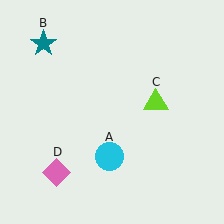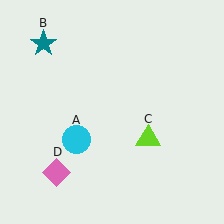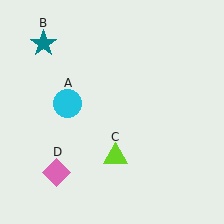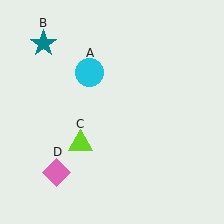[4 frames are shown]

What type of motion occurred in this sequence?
The cyan circle (object A), lime triangle (object C) rotated clockwise around the center of the scene.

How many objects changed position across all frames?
2 objects changed position: cyan circle (object A), lime triangle (object C).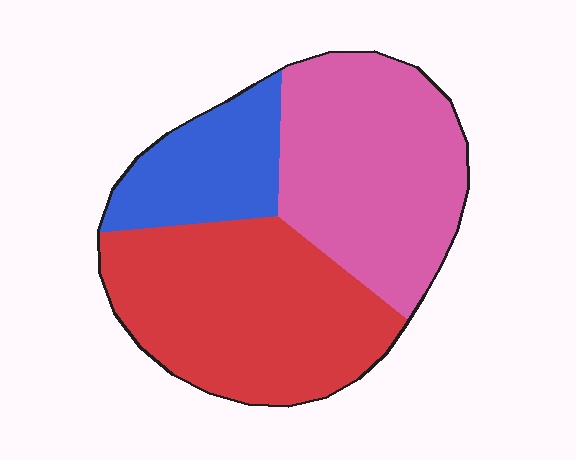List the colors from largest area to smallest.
From largest to smallest: red, pink, blue.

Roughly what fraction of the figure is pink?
Pink takes up about two fifths (2/5) of the figure.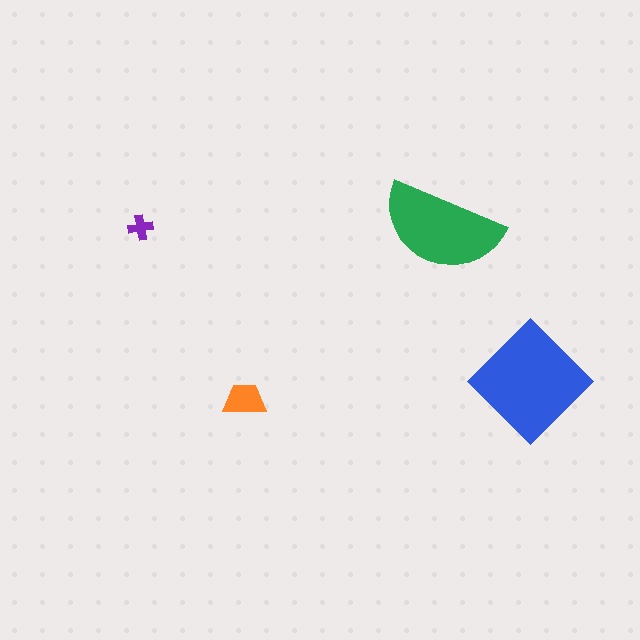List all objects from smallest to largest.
The purple cross, the orange trapezoid, the green semicircle, the blue diamond.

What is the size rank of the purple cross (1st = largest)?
4th.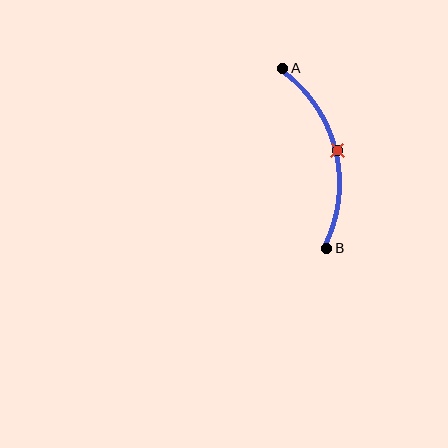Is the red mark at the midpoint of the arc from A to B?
Yes. The red mark lies on the arc at equal arc-length from both A and B — it is the arc midpoint.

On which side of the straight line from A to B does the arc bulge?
The arc bulges to the right of the straight line connecting A and B.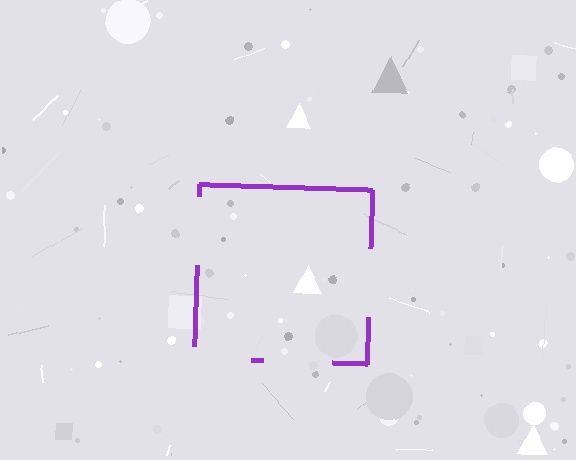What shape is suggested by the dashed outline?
The dashed outline suggests a square.